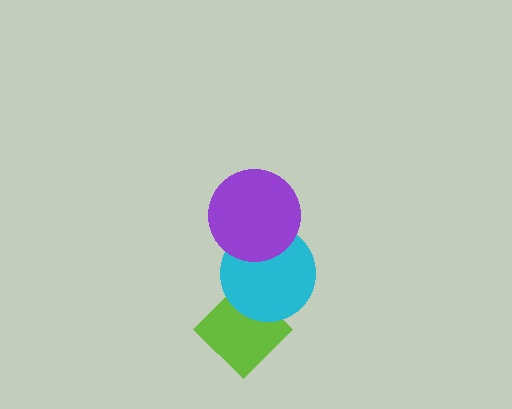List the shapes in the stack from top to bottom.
From top to bottom: the purple circle, the cyan circle, the lime diamond.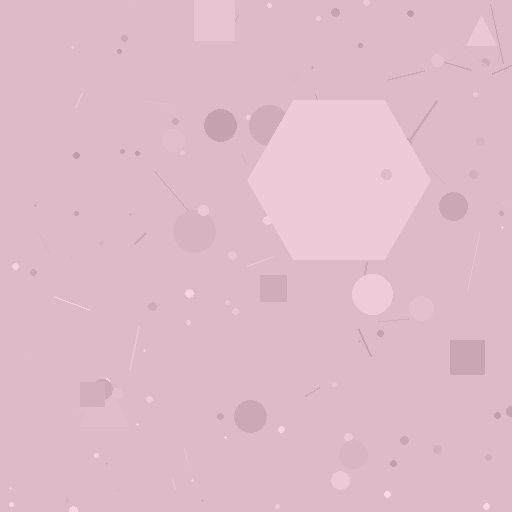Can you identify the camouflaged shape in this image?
The camouflaged shape is a hexagon.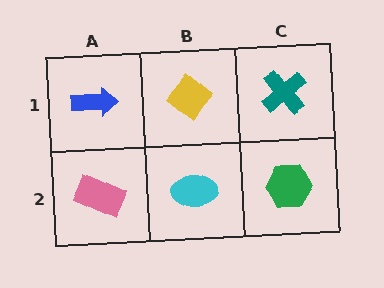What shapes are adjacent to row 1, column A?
A pink rectangle (row 2, column A), a yellow diamond (row 1, column B).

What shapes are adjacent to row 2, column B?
A yellow diamond (row 1, column B), a pink rectangle (row 2, column A), a green hexagon (row 2, column C).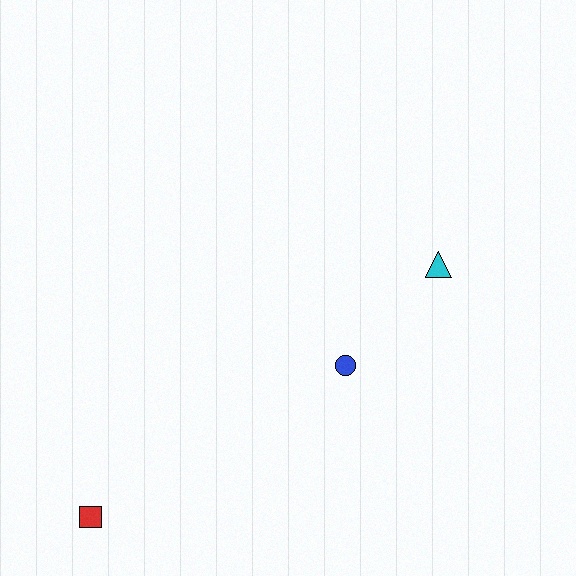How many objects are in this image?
There are 3 objects.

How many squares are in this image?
There is 1 square.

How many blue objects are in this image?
There is 1 blue object.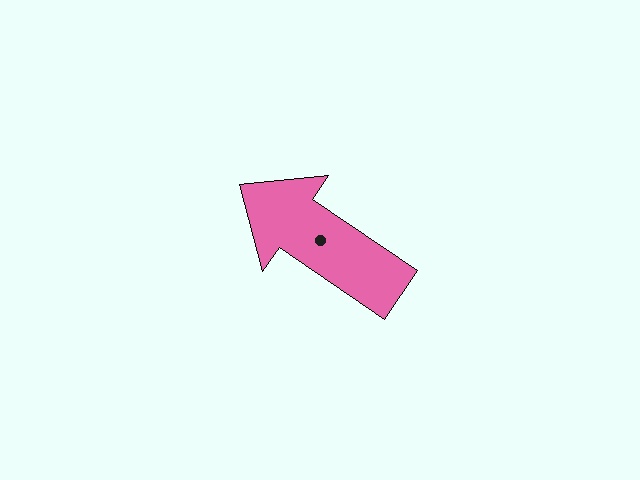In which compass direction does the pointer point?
Northwest.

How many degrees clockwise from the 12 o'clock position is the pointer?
Approximately 304 degrees.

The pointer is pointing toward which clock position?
Roughly 10 o'clock.